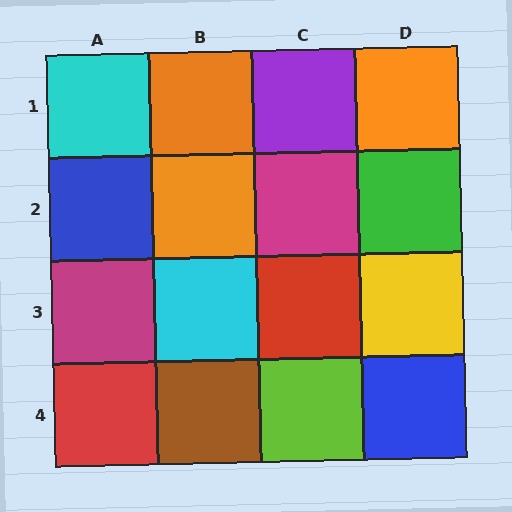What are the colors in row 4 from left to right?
Red, brown, lime, blue.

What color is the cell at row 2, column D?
Green.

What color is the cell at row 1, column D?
Orange.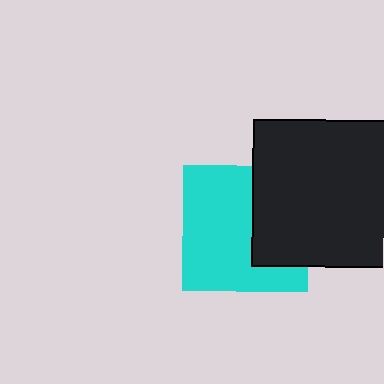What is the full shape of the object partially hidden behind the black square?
The partially hidden object is a cyan square.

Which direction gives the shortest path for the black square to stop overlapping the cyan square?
Moving right gives the shortest separation.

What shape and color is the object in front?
The object in front is a black square.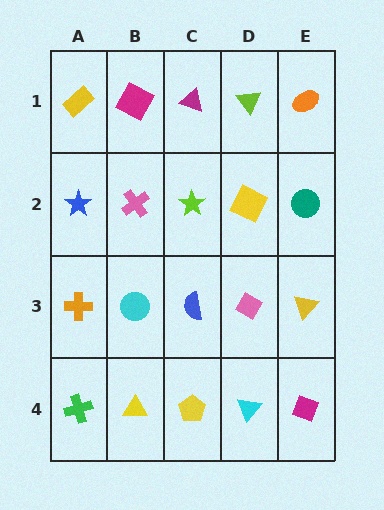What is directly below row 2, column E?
A yellow triangle.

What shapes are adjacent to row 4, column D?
A pink diamond (row 3, column D), a yellow pentagon (row 4, column C), a magenta diamond (row 4, column E).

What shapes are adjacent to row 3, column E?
A teal circle (row 2, column E), a magenta diamond (row 4, column E), a pink diamond (row 3, column D).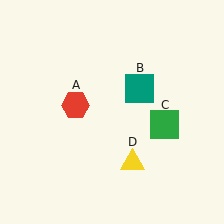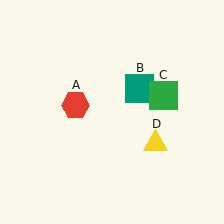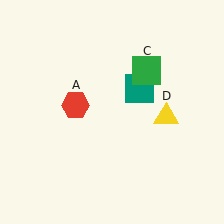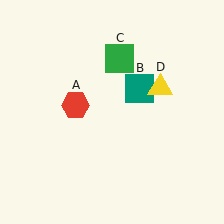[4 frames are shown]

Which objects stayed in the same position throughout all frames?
Red hexagon (object A) and teal square (object B) remained stationary.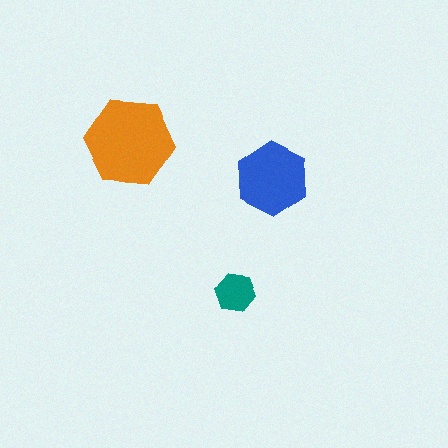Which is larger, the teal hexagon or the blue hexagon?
The blue one.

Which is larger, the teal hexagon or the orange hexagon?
The orange one.